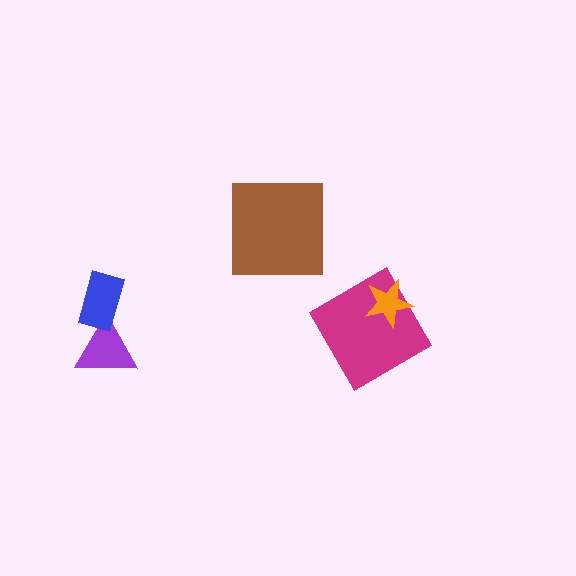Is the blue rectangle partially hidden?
No, no other shape covers it.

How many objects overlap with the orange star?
1 object overlaps with the orange star.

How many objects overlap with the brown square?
0 objects overlap with the brown square.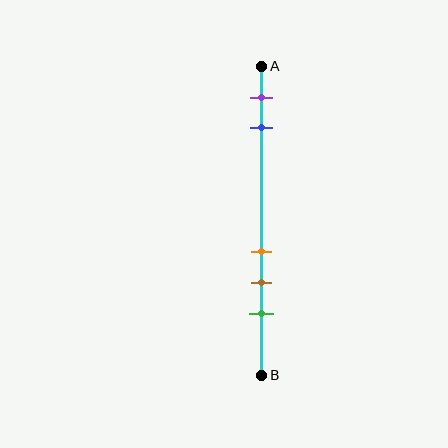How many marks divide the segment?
There are 5 marks dividing the segment.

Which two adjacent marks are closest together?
The orange and brown marks are the closest adjacent pair.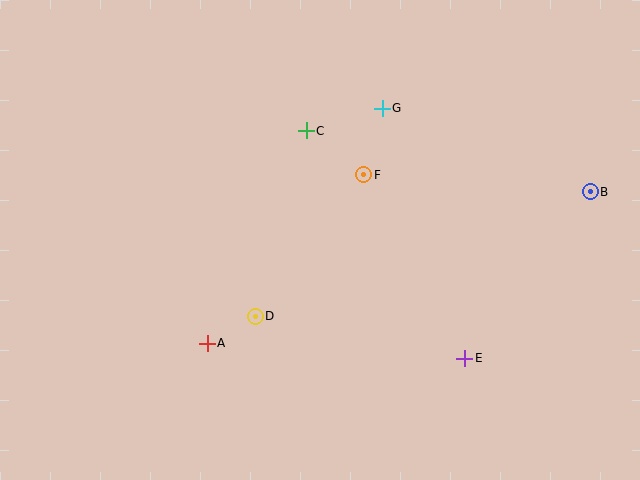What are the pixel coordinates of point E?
Point E is at (465, 358).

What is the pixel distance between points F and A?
The distance between F and A is 230 pixels.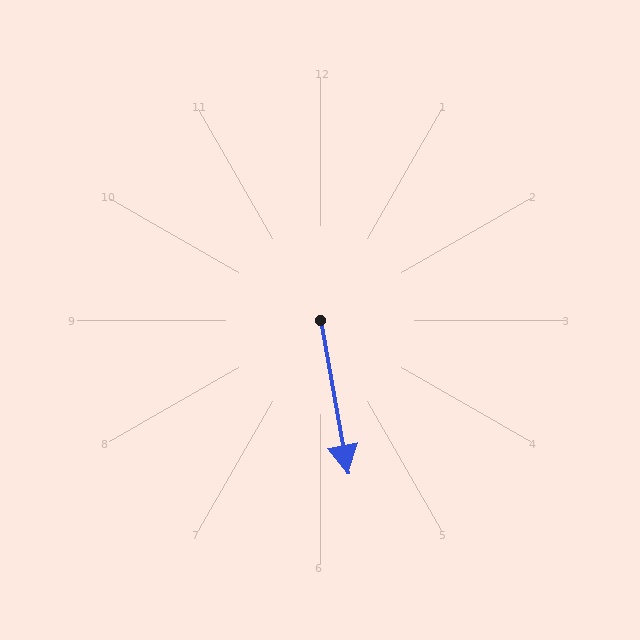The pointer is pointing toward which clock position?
Roughly 6 o'clock.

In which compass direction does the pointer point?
South.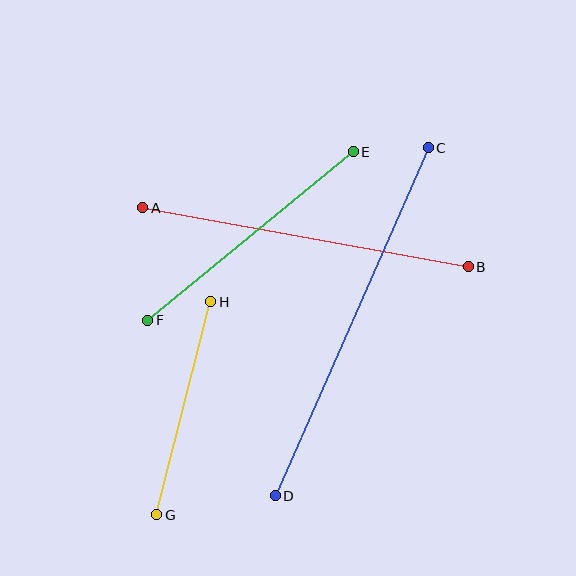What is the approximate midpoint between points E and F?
The midpoint is at approximately (251, 236) pixels.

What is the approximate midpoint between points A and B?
The midpoint is at approximately (305, 237) pixels.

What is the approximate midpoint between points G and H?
The midpoint is at approximately (184, 408) pixels.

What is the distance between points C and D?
The distance is approximately 380 pixels.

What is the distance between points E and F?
The distance is approximately 266 pixels.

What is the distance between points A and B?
The distance is approximately 331 pixels.